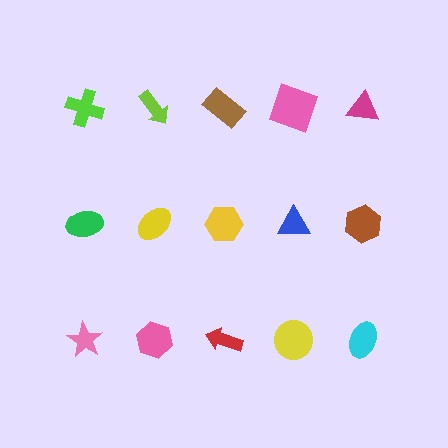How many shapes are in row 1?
5 shapes.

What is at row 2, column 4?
A blue triangle.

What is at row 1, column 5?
A magenta triangle.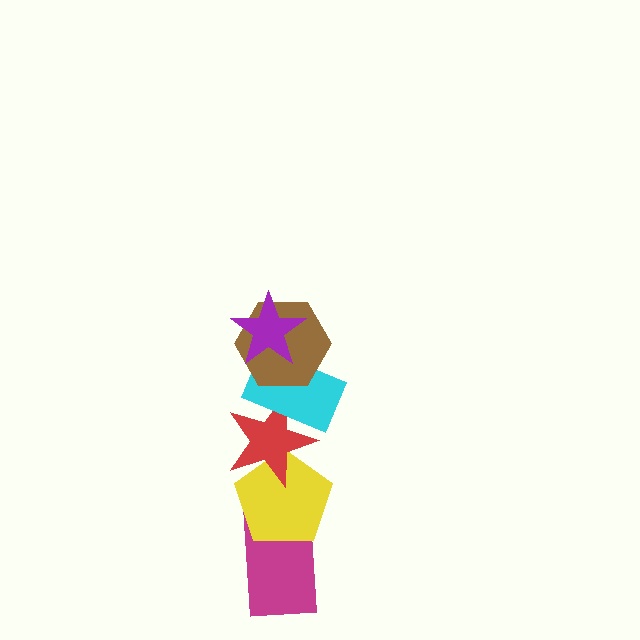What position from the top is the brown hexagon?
The brown hexagon is 2nd from the top.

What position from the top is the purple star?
The purple star is 1st from the top.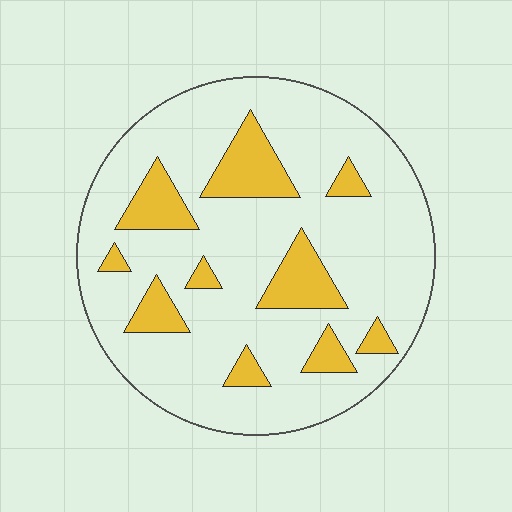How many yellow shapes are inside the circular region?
10.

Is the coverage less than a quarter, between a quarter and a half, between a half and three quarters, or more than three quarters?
Less than a quarter.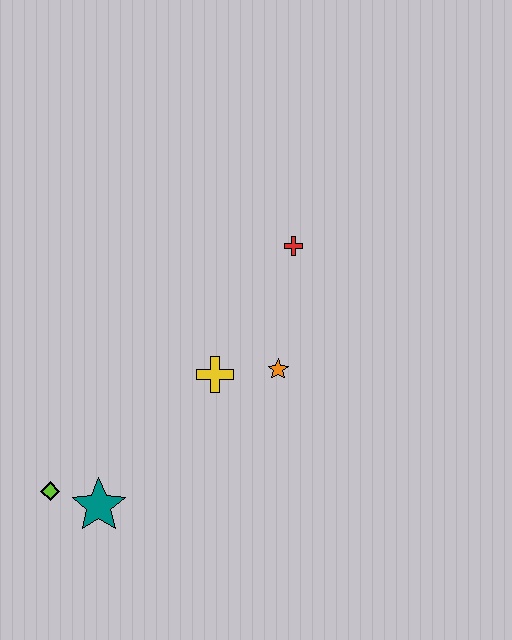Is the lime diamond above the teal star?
Yes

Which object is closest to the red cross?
The orange star is closest to the red cross.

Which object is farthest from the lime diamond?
The red cross is farthest from the lime diamond.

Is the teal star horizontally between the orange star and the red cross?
No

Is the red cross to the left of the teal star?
No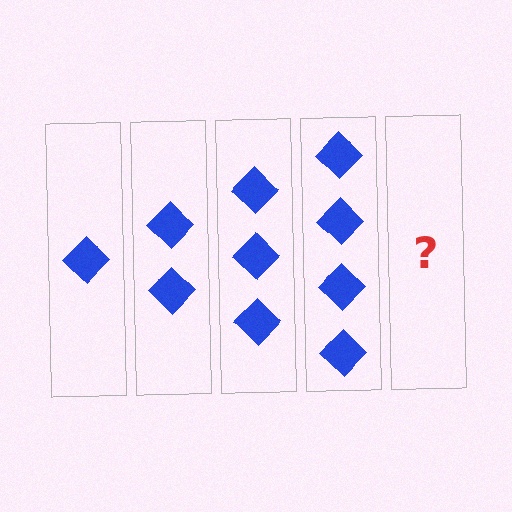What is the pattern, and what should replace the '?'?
The pattern is that each step adds one more diamond. The '?' should be 5 diamonds.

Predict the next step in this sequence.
The next step is 5 diamonds.